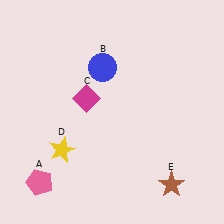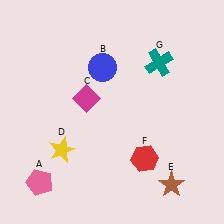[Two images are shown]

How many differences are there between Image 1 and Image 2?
There are 2 differences between the two images.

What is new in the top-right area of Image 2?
A teal cross (G) was added in the top-right area of Image 2.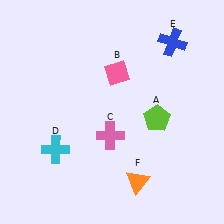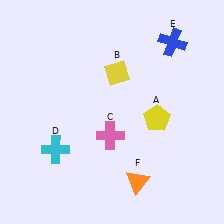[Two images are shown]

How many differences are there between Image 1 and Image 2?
There are 2 differences between the two images.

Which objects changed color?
A changed from lime to yellow. B changed from pink to yellow.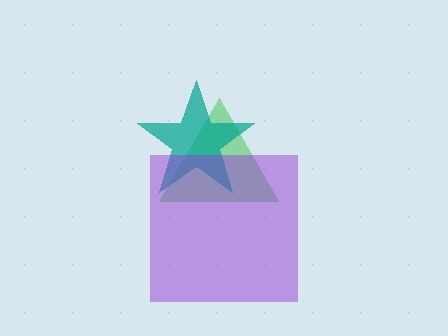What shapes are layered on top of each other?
The layered shapes are: a green triangle, a teal star, a purple square.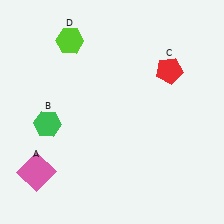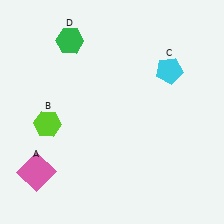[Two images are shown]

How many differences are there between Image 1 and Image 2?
There are 3 differences between the two images.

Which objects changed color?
B changed from green to lime. C changed from red to cyan. D changed from lime to green.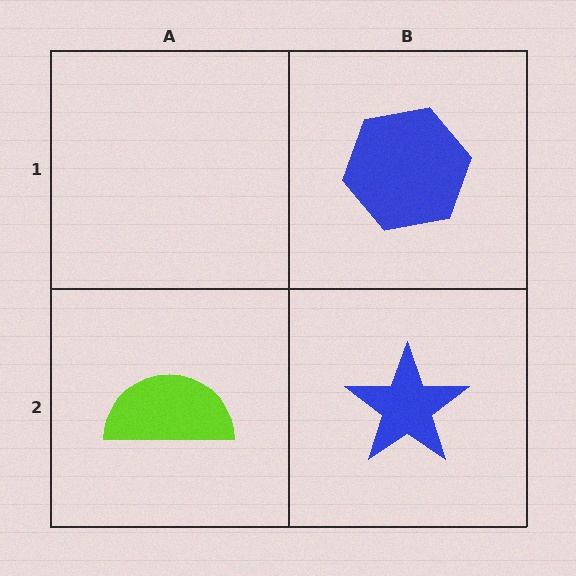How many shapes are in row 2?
2 shapes.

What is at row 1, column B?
A blue hexagon.